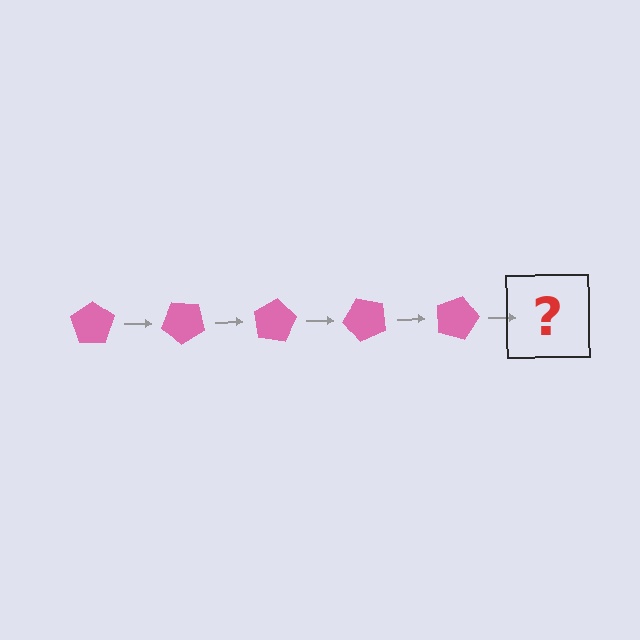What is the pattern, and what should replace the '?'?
The pattern is that the pentagon rotates 40 degrees each step. The '?' should be a pink pentagon rotated 200 degrees.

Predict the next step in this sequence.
The next step is a pink pentagon rotated 200 degrees.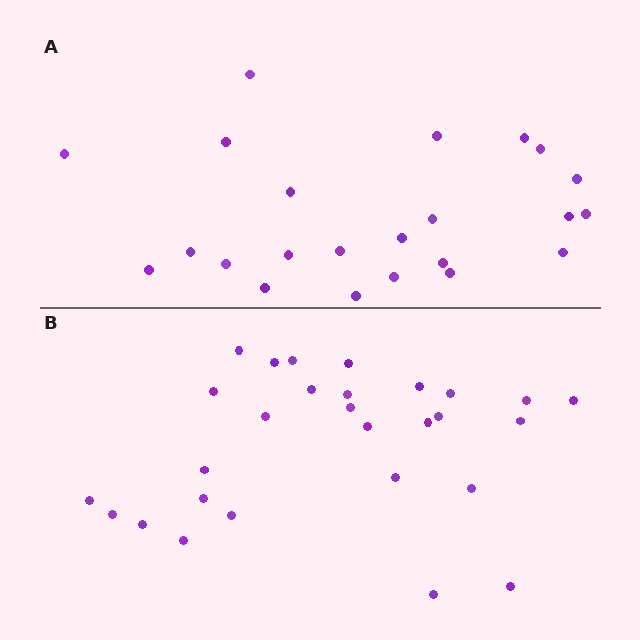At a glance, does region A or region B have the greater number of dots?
Region B (the bottom region) has more dots.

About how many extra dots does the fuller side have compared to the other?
Region B has about 5 more dots than region A.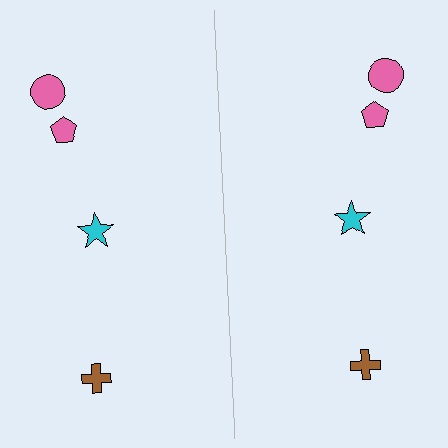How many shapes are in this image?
There are 8 shapes in this image.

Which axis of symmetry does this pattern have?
The pattern has a vertical axis of symmetry running through the center of the image.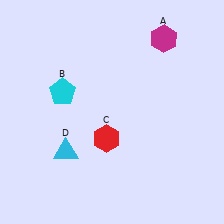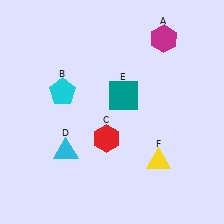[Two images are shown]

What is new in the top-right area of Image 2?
A teal square (E) was added in the top-right area of Image 2.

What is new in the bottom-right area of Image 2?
A yellow triangle (F) was added in the bottom-right area of Image 2.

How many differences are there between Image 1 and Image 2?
There are 2 differences between the two images.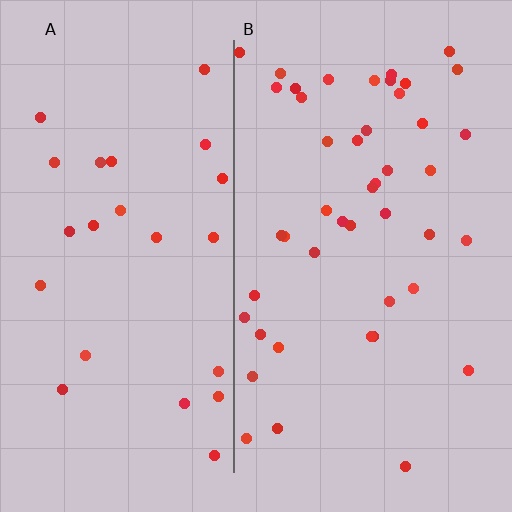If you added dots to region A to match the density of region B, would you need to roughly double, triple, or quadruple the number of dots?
Approximately double.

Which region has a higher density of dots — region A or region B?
B (the right).